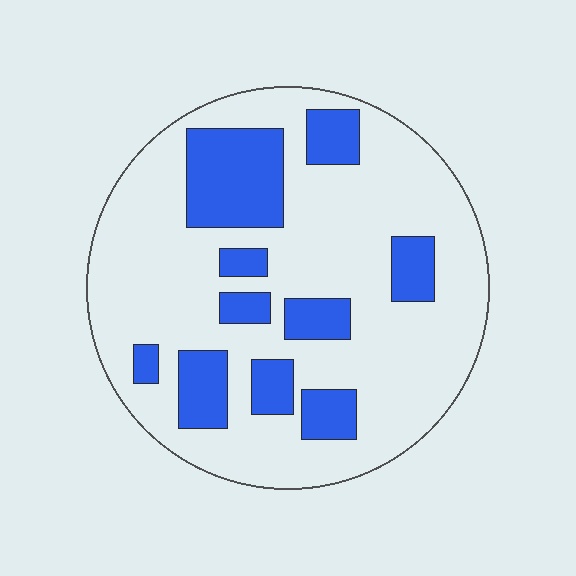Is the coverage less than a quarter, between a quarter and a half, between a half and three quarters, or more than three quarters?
Less than a quarter.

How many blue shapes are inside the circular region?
10.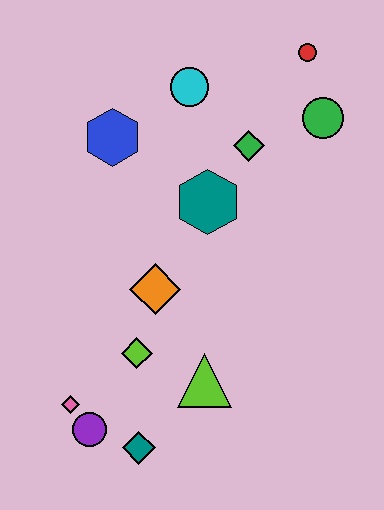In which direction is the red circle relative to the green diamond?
The red circle is above the green diamond.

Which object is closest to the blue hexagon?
The cyan circle is closest to the blue hexagon.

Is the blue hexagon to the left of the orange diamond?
Yes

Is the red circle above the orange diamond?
Yes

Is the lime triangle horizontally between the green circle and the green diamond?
No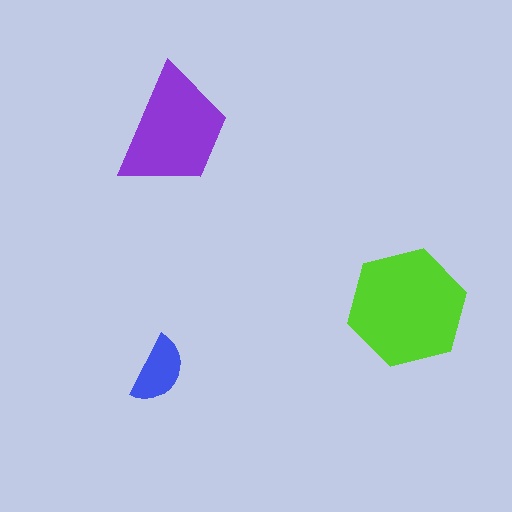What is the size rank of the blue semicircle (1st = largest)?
3rd.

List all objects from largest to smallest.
The lime hexagon, the purple trapezoid, the blue semicircle.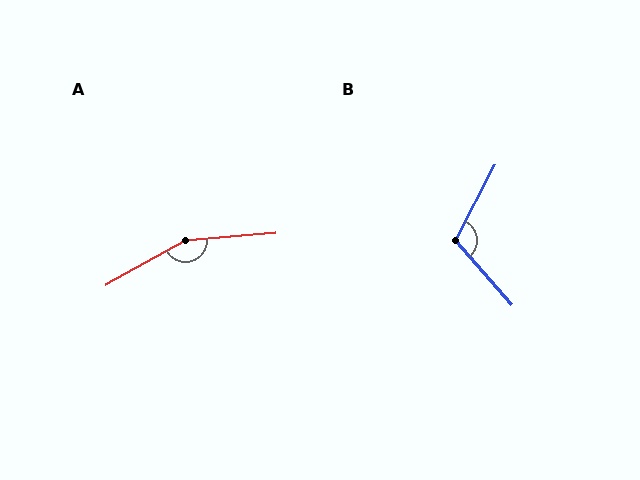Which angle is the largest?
A, at approximately 155 degrees.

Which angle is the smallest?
B, at approximately 111 degrees.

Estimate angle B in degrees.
Approximately 111 degrees.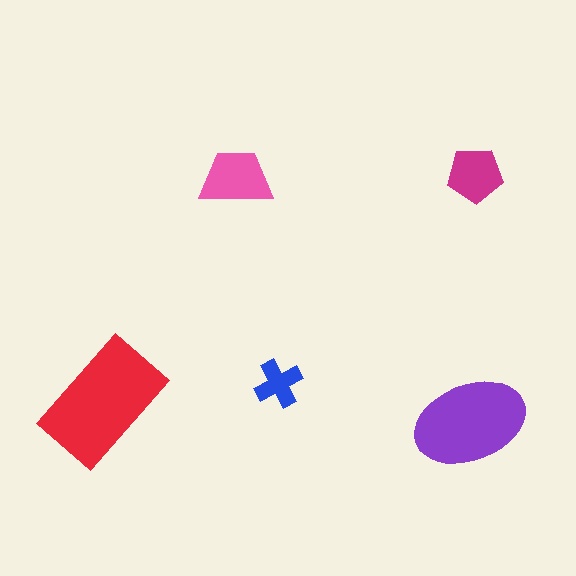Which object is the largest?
The red rectangle.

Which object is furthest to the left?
The red rectangle is leftmost.